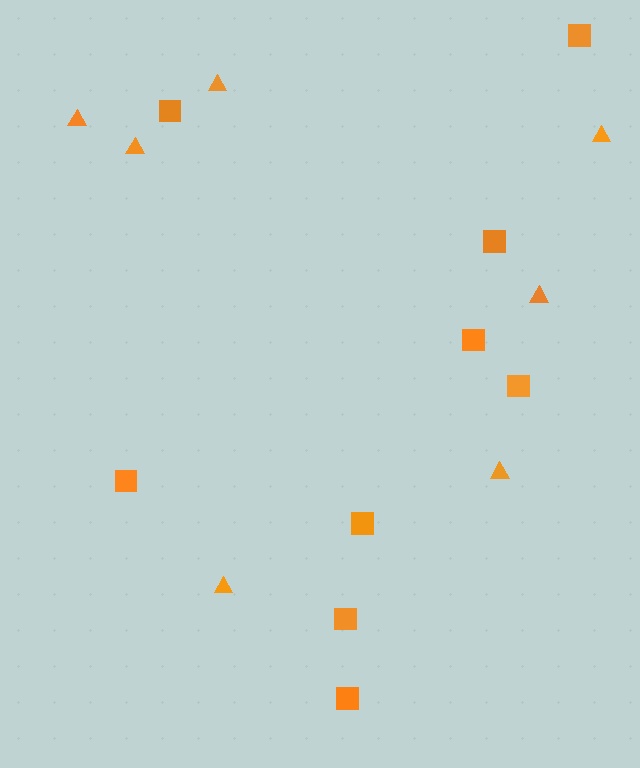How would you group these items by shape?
There are 2 groups: one group of triangles (7) and one group of squares (9).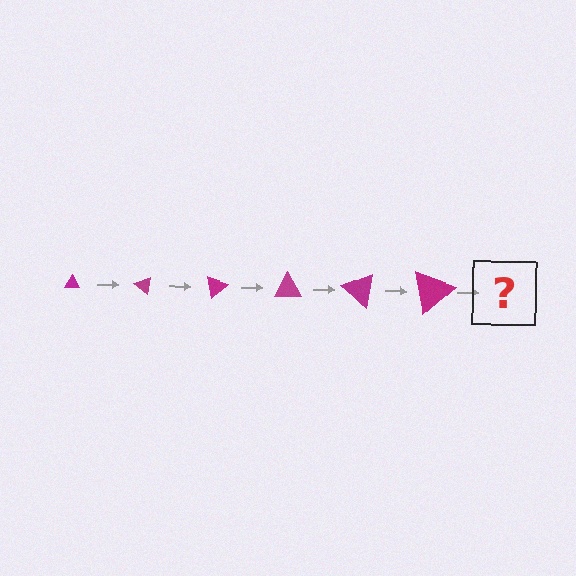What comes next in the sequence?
The next element should be a triangle, larger than the previous one and rotated 240 degrees from the start.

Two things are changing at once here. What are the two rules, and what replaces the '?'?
The two rules are that the triangle grows larger each step and it rotates 40 degrees each step. The '?' should be a triangle, larger than the previous one and rotated 240 degrees from the start.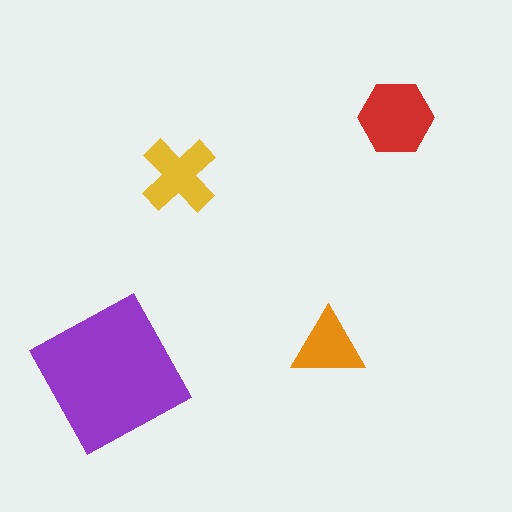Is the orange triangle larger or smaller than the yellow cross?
Smaller.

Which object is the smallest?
The orange triangle.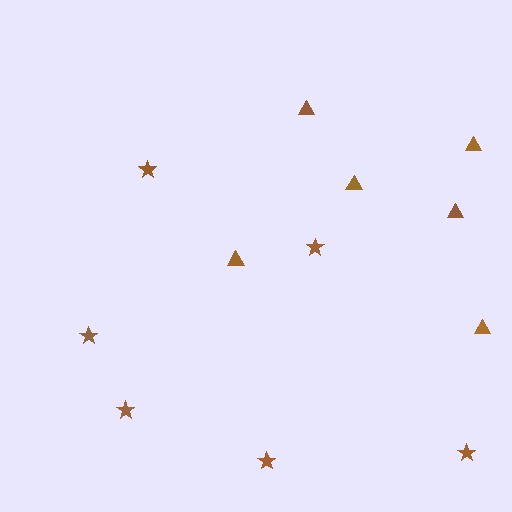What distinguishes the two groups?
There are 2 groups: one group of stars (6) and one group of triangles (6).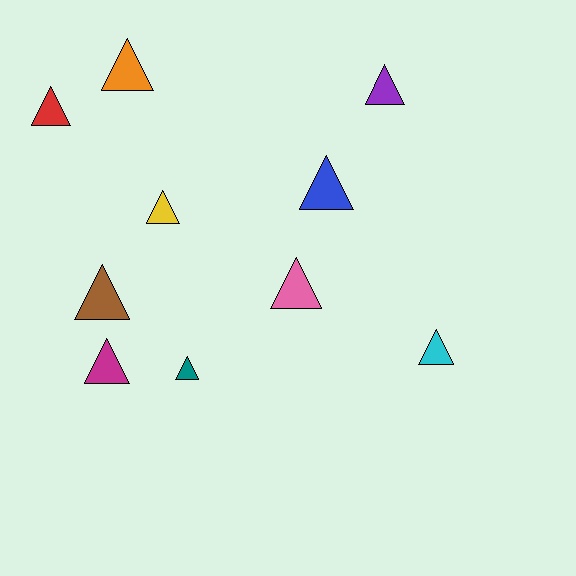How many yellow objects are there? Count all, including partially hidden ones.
There is 1 yellow object.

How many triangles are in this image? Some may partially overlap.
There are 10 triangles.